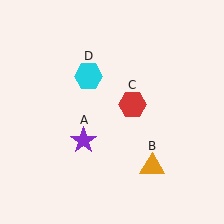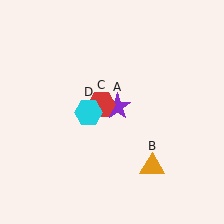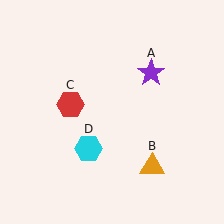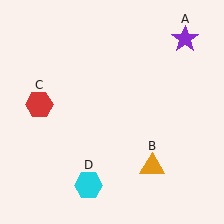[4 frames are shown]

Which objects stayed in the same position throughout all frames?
Orange triangle (object B) remained stationary.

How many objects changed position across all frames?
3 objects changed position: purple star (object A), red hexagon (object C), cyan hexagon (object D).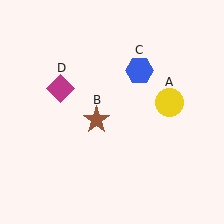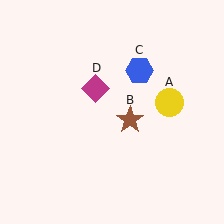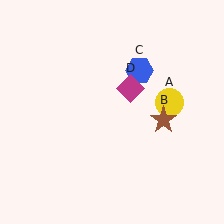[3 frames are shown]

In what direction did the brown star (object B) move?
The brown star (object B) moved right.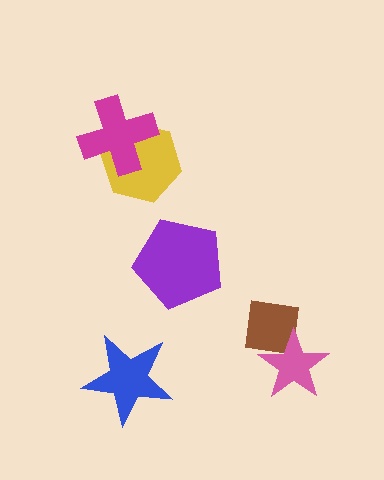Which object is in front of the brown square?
The pink star is in front of the brown square.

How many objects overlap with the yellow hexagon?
1 object overlaps with the yellow hexagon.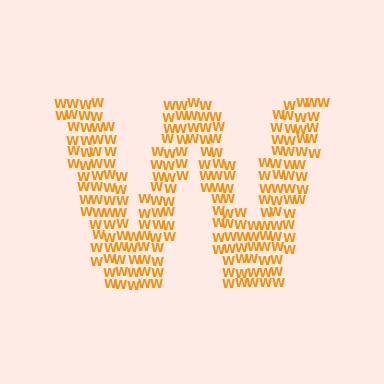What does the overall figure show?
The overall figure shows the letter W.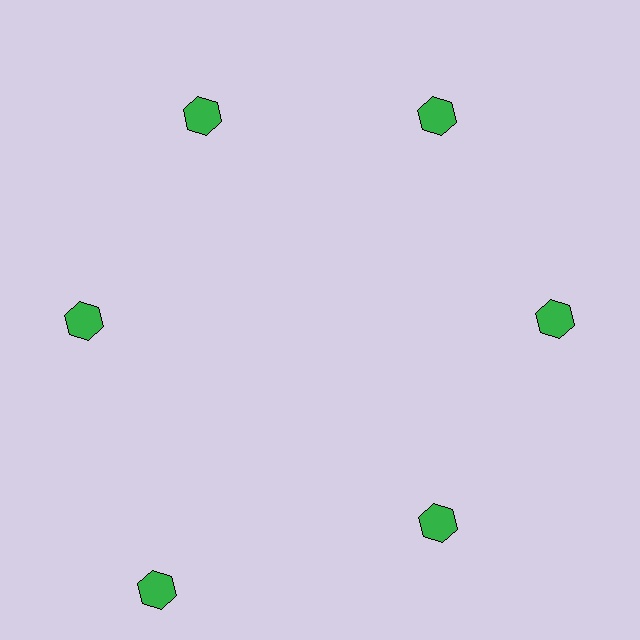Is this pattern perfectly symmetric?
No. The 6 green hexagons are arranged in a ring, but one element near the 7 o'clock position is pushed outward from the center, breaking the 6-fold rotational symmetry.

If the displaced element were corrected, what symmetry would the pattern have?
It would have 6-fold rotational symmetry — the pattern would map onto itself every 60 degrees.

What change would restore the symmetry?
The symmetry would be restored by moving it inward, back onto the ring so that all 6 hexagons sit at equal angles and equal distance from the center.